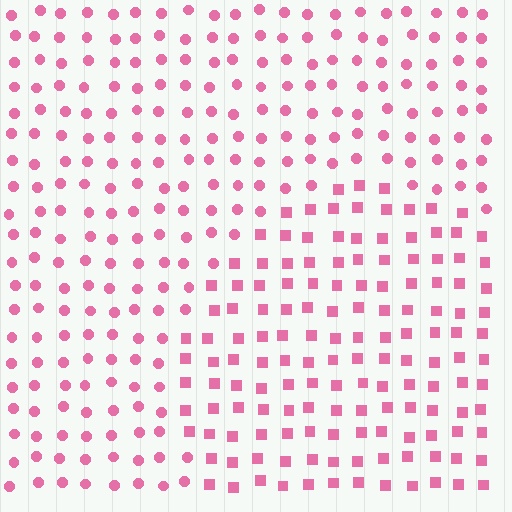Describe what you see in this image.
The image is filled with small pink elements arranged in a uniform grid. A circle-shaped region contains squares, while the surrounding area contains circles. The boundary is defined purely by the change in element shape.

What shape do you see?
I see a circle.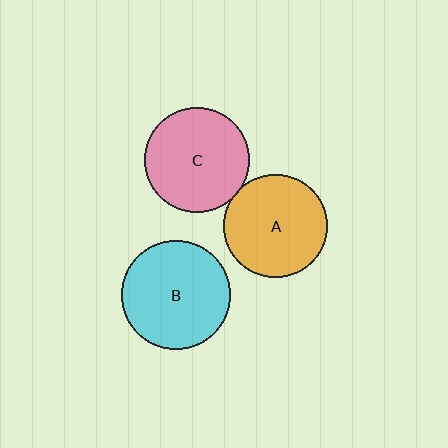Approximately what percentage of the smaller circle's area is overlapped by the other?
Approximately 5%.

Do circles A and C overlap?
Yes.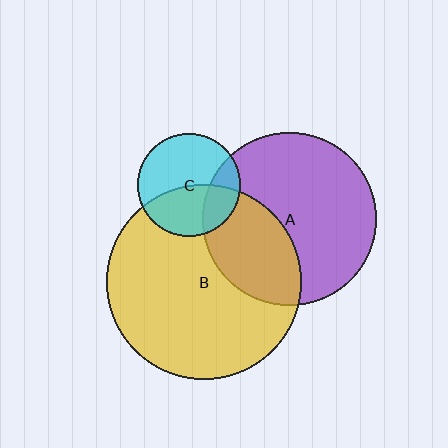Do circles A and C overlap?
Yes.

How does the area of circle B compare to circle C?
Approximately 3.6 times.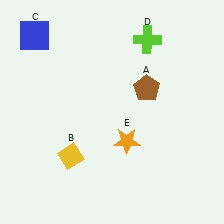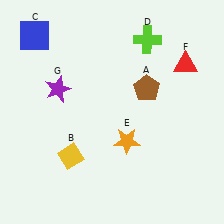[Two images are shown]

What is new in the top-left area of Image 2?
A purple star (G) was added in the top-left area of Image 2.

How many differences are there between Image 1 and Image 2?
There are 2 differences between the two images.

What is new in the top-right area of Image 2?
A red triangle (F) was added in the top-right area of Image 2.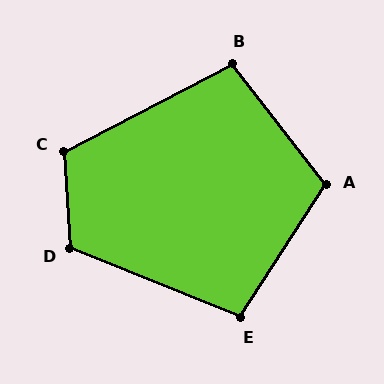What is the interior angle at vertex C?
Approximately 114 degrees (obtuse).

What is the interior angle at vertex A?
Approximately 109 degrees (obtuse).